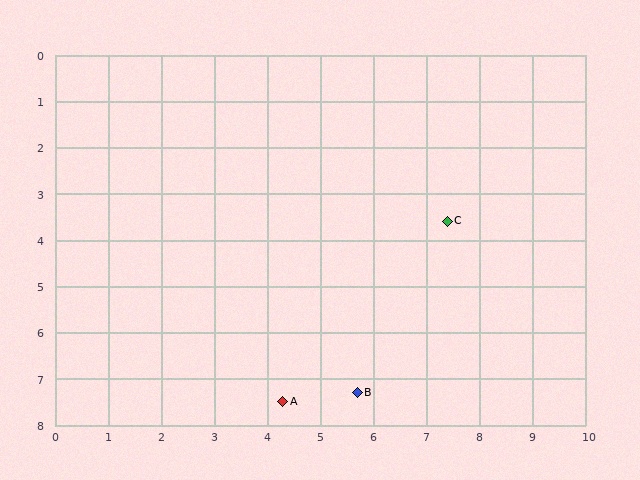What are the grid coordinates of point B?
Point B is at approximately (5.7, 7.3).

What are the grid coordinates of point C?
Point C is at approximately (7.4, 3.6).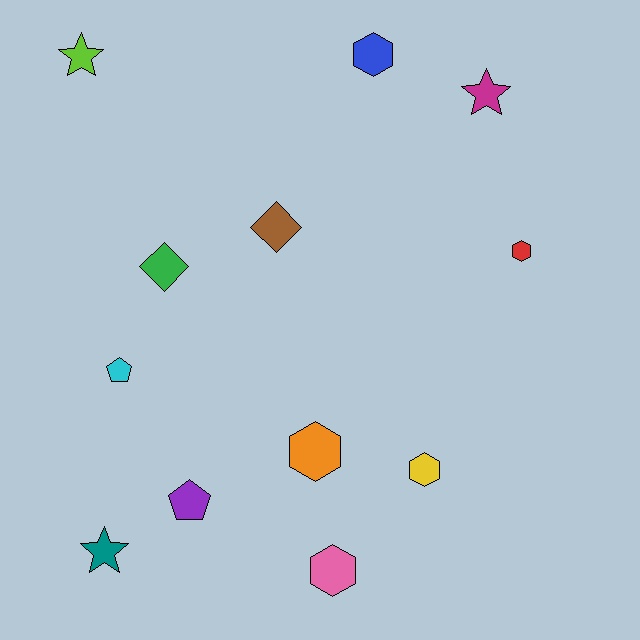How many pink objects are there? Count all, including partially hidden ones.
There is 1 pink object.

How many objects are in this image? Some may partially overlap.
There are 12 objects.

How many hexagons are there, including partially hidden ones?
There are 5 hexagons.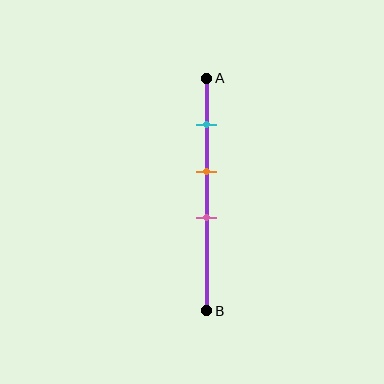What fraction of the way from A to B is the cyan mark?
The cyan mark is approximately 20% (0.2) of the way from A to B.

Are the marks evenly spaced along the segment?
Yes, the marks are approximately evenly spaced.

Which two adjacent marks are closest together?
The orange and pink marks are the closest adjacent pair.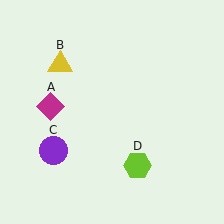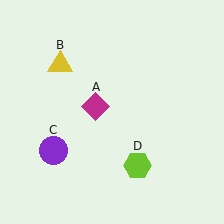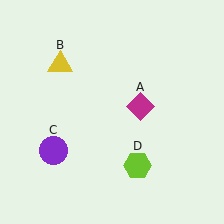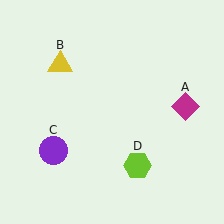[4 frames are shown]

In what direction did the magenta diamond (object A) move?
The magenta diamond (object A) moved right.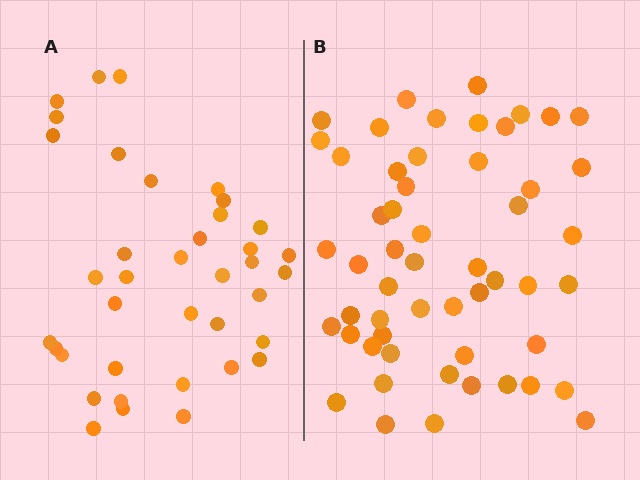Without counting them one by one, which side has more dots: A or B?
Region B (the right region) has more dots.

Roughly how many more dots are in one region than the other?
Region B has approximately 15 more dots than region A.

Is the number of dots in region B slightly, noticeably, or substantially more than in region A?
Region B has noticeably more, but not dramatically so. The ratio is roughly 1.4 to 1.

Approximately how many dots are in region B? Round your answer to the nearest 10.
About 50 dots. (The exact count is 54, which rounds to 50.)